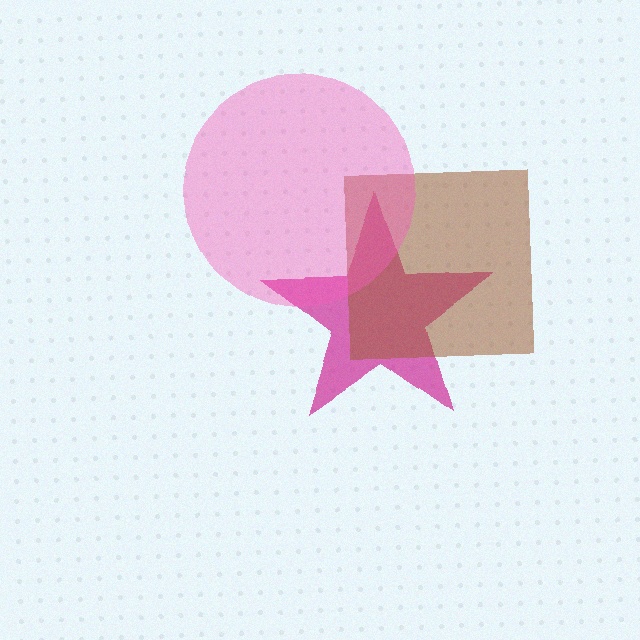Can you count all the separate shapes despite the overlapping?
Yes, there are 3 separate shapes.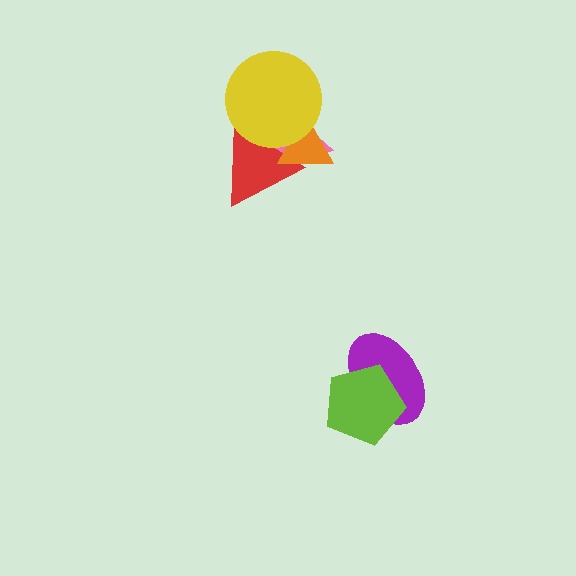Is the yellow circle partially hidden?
No, no other shape covers it.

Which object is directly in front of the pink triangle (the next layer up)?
The red triangle is directly in front of the pink triangle.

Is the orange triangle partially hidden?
Yes, it is partially covered by another shape.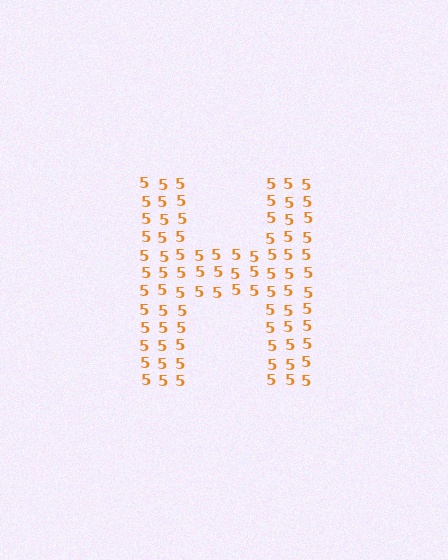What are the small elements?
The small elements are digit 5's.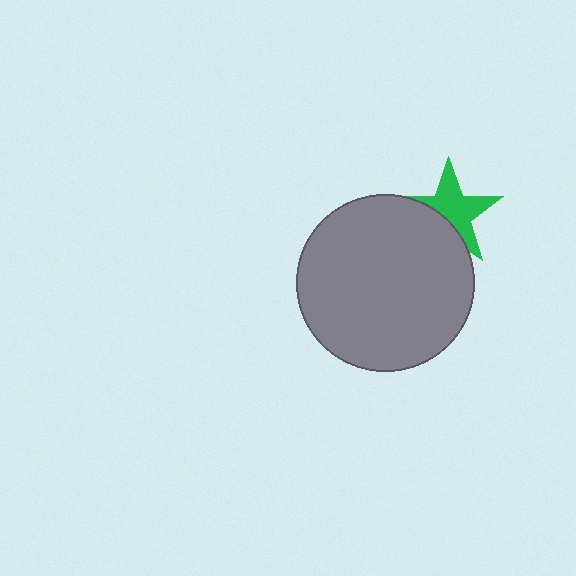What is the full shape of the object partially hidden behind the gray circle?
The partially hidden object is a green star.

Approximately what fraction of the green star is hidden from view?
Roughly 39% of the green star is hidden behind the gray circle.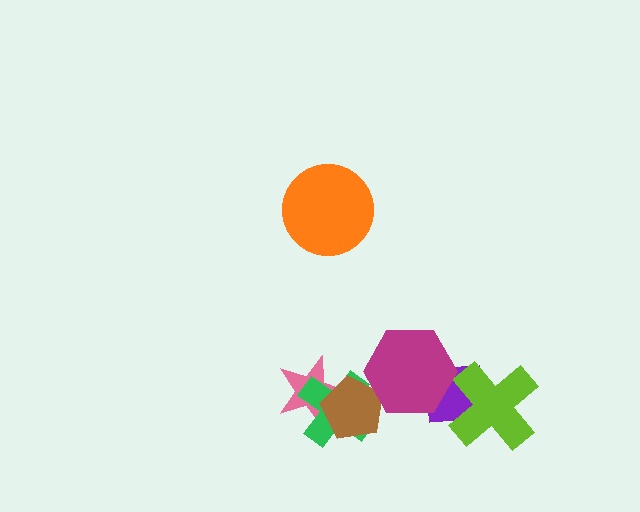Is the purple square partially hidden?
Yes, it is partially covered by another shape.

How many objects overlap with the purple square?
2 objects overlap with the purple square.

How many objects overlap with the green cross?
2 objects overlap with the green cross.